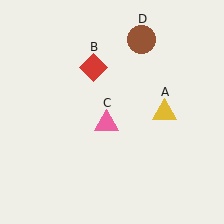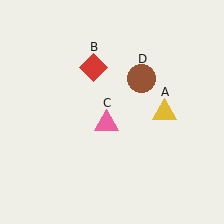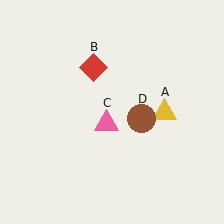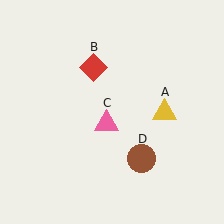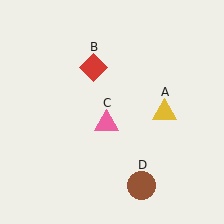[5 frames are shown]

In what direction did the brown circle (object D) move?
The brown circle (object D) moved down.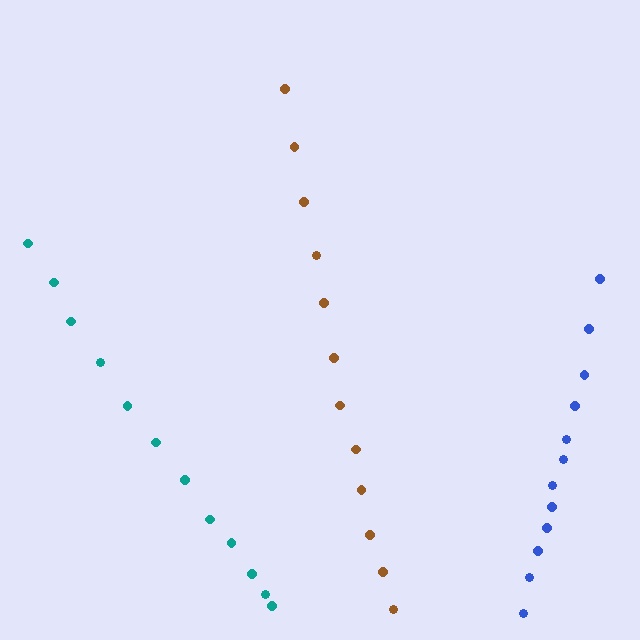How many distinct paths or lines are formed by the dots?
There are 3 distinct paths.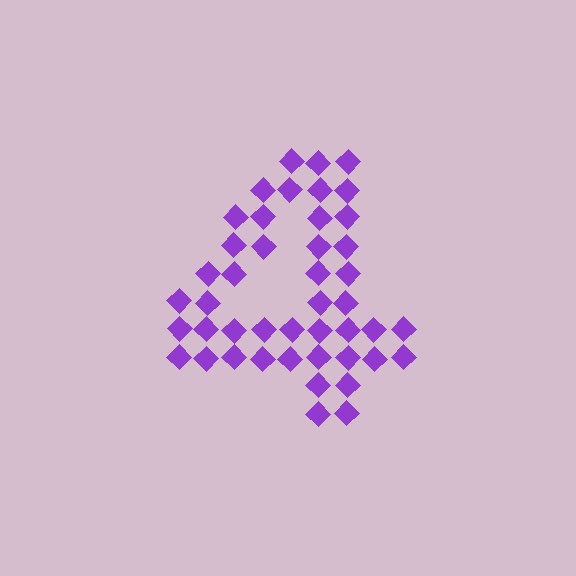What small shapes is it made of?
It is made of small diamonds.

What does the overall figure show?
The overall figure shows the digit 4.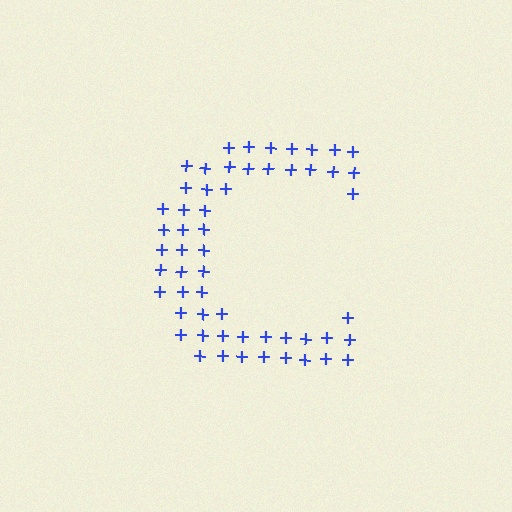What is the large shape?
The large shape is the letter C.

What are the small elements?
The small elements are plus signs.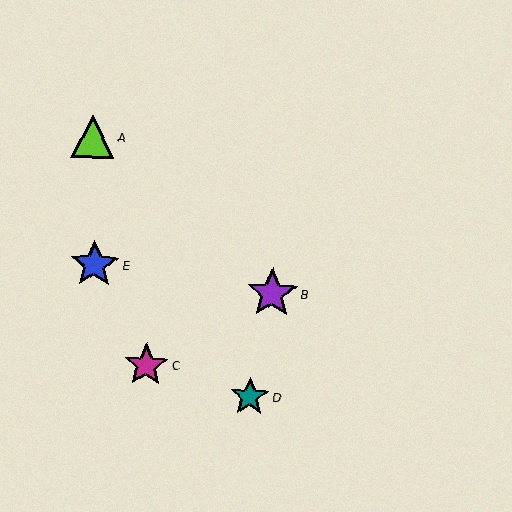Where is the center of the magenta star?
The center of the magenta star is at (146, 365).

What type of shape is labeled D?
Shape D is a teal star.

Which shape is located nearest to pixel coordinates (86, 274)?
The blue star (labeled E) at (94, 264) is nearest to that location.